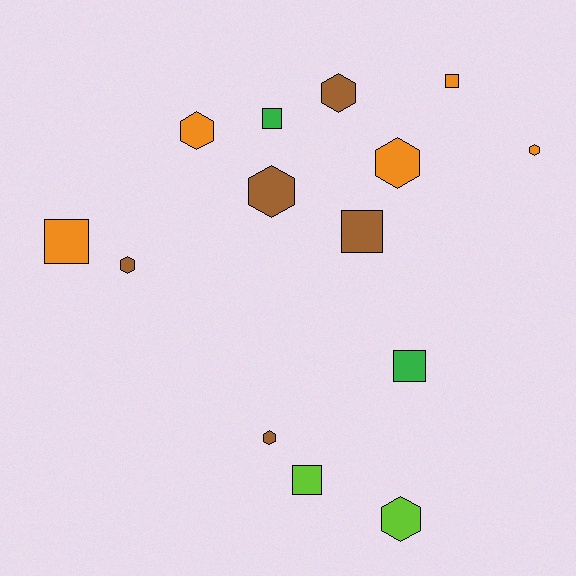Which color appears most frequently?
Brown, with 5 objects.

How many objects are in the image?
There are 14 objects.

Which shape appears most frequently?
Hexagon, with 8 objects.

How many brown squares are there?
There is 1 brown square.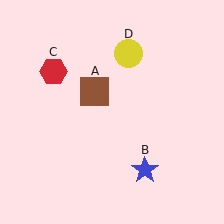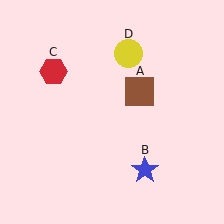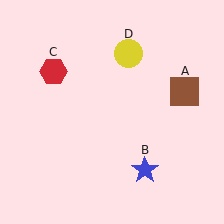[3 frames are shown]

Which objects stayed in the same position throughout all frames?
Blue star (object B) and red hexagon (object C) and yellow circle (object D) remained stationary.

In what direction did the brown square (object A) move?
The brown square (object A) moved right.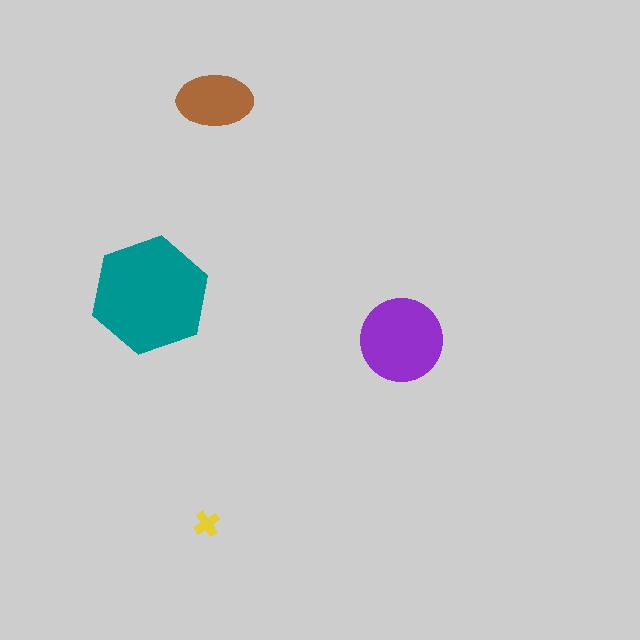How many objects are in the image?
There are 4 objects in the image.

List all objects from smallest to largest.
The yellow cross, the brown ellipse, the purple circle, the teal hexagon.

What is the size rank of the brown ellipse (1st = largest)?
3rd.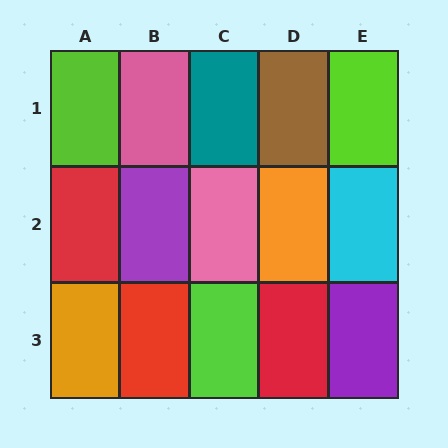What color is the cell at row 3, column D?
Red.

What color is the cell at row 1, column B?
Pink.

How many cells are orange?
2 cells are orange.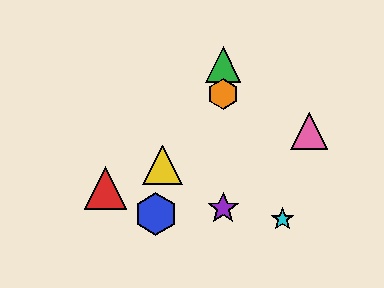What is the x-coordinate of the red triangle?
The red triangle is at x≈106.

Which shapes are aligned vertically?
The green triangle, the purple star, the orange hexagon are aligned vertically.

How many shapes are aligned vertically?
3 shapes (the green triangle, the purple star, the orange hexagon) are aligned vertically.